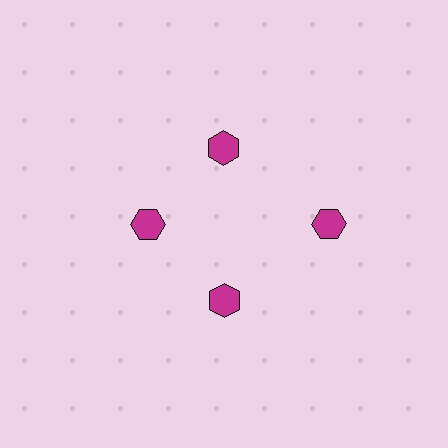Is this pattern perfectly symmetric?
No. The 4 magenta hexagons are arranged in a ring, but one element near the 3 o'clock position is pushed outward from the center, breaking the 4-fold rotational symmetry.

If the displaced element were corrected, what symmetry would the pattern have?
It would have 4-fold rotational symmetry — the pattern would map onto itself every 90 degrees.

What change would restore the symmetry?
The symmetry would be restored by moving it inward, back onto the ring so that all 4 hexagons sit at equal angles and equal distance from the center.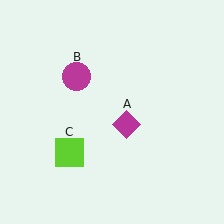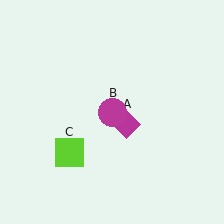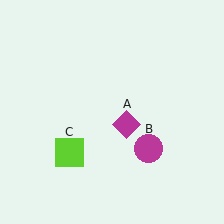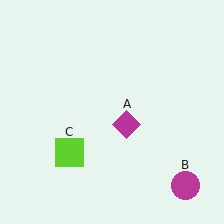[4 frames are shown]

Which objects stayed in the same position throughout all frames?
Magenta diamond (object A) and lime square (object C) remained stationary.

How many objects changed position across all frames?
1 object changed position: magenta circle (object B).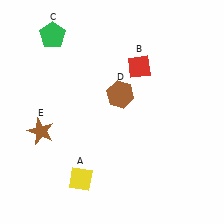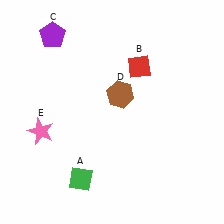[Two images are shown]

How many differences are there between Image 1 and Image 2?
There are 3 differences between the two images.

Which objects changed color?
A changed from yellow to green. C changed from green to purple. E changed from brown to pink.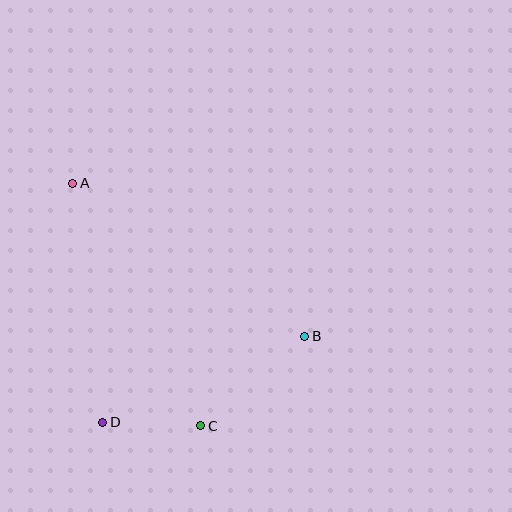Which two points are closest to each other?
Points C and D are closest to each other.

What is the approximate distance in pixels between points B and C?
The distance between B and C is approximately 137 pixels.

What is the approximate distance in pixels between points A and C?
The distance between A and C is approximately 274 pixels.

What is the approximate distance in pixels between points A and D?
The distance between A and D is approximately 241 pixels.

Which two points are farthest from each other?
Points A and B are farthest from each other.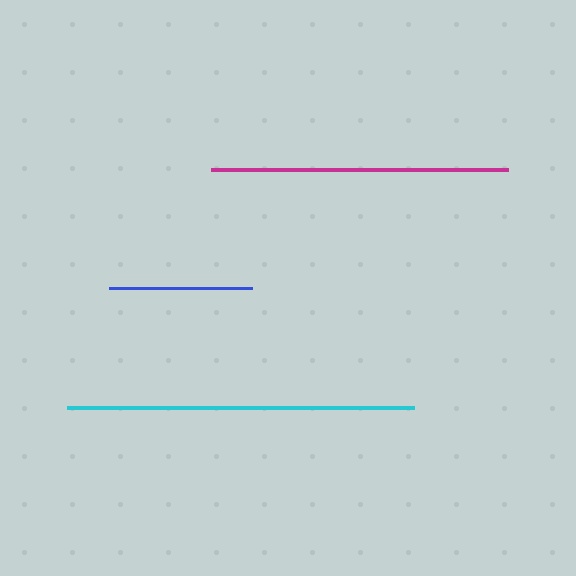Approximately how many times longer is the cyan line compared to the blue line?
The cyan line is approximately 2.4 times the length of the blue line.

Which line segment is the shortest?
The blue line is the shortest at approximately 142 pixels.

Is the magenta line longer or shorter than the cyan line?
The cyan line is longer than the magenta line.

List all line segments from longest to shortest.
From longest to shortest: cyan, magenta, blue.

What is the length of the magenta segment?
The magenta segment is approximately 298 pixels long.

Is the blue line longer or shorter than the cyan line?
The cyan line is longer than the blue line.